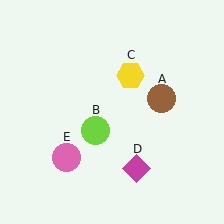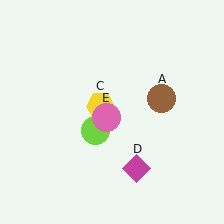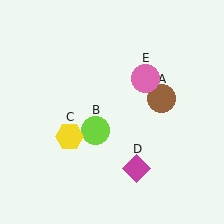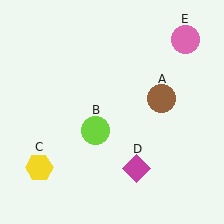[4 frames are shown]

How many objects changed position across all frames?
2 objects changed position: yellow hexagon (object C), pink circle (object E).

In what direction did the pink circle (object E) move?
The pink circle (object E) moved up and to the right.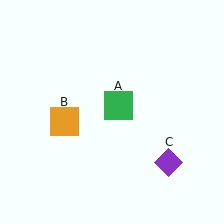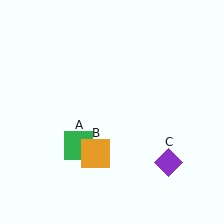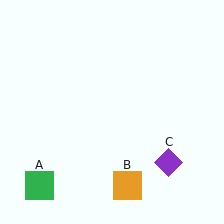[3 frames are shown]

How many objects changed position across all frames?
2 objects changed position: green square (object A), orange square (object B).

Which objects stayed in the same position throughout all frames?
Purple diamond (object C) remained stationary.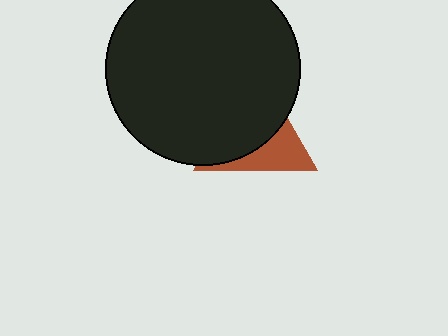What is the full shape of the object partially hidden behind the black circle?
The partially hidden object is a brown triangle.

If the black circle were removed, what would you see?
You would see the complete brown triangle.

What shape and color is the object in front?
The object in front is a black circle.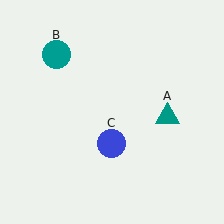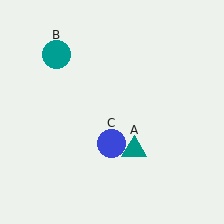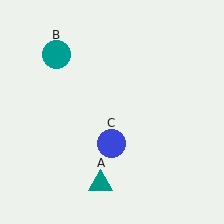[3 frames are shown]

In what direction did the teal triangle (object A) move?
The teal triangle (object A) moved down and to the left.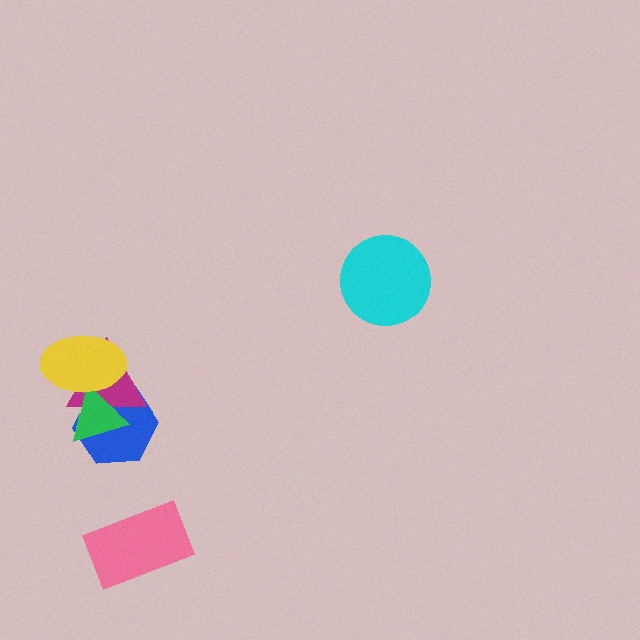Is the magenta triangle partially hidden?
Yes, it is partially covered by another shape.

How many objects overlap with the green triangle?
3 objects overlap with the green triangle.